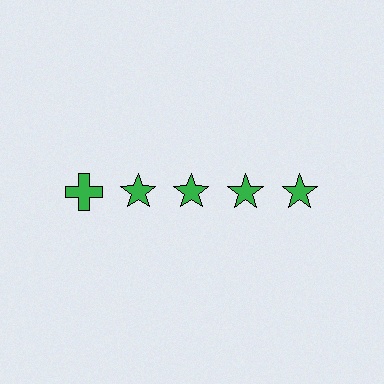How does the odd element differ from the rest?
It has a different shape: cross instead of star.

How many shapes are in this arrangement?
There are 5 shapes arranged in a grid pattern.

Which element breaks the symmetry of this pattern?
The green cross in the top row, leftmost column breaks the symmetry. All other shapes are green stars.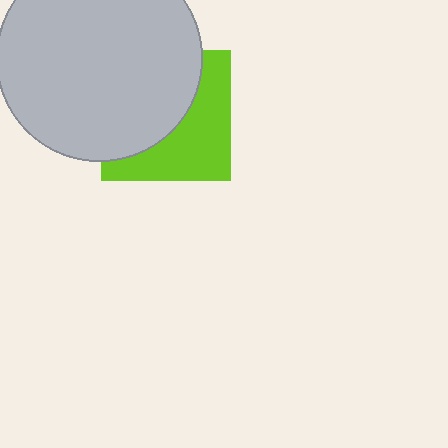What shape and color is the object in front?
The object in front is a light gray circle.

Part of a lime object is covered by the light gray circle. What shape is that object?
It is a square.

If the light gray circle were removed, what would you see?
You would see the complete lime square.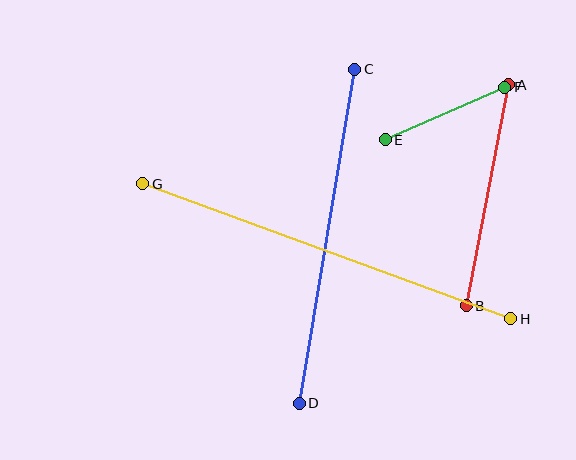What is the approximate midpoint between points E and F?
The midpoint is at approximately (445, 113) pixels.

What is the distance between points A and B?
The distance is approximately 225 pixels.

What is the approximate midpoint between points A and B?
The midpoint is at approximately (487, 195) pixels.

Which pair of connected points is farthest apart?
Points G and H are farthest apart.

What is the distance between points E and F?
The distance is approximately 131 pixels.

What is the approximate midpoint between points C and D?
The midpoint is at approximately (327, 236) pixels.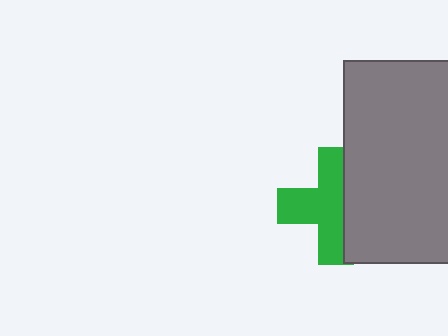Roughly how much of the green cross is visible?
About half of it is visible (roughly 63%).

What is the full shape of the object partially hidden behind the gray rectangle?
The partially hidden object is a green cross.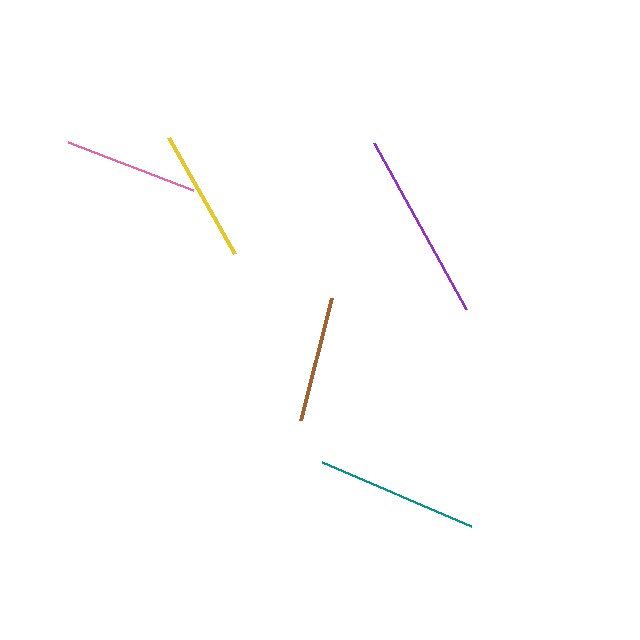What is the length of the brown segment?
The brown segment is approximately 126 pixels long.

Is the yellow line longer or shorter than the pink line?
The pink line is longer than the yellow line.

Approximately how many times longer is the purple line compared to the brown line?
The purple line is approximately 1.5 times the length of the brown line.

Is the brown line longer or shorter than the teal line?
The teal line is longer than the brown line.